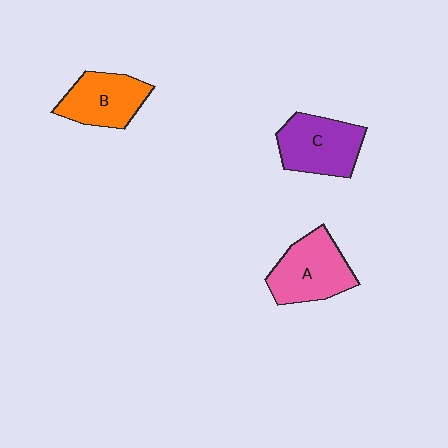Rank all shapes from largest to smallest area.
From largest to smallest: A (pink), C (purple), B (orange).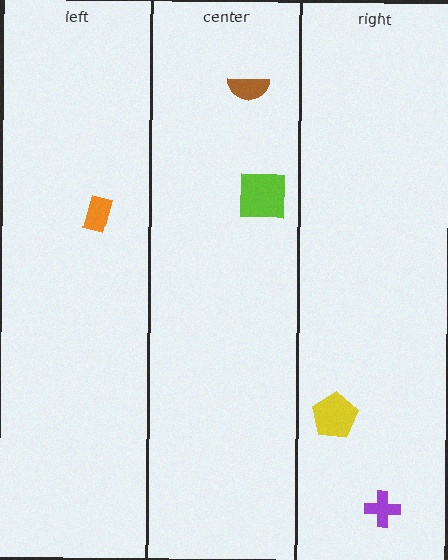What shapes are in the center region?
The lime square, the brown semicircle.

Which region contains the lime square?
The center region.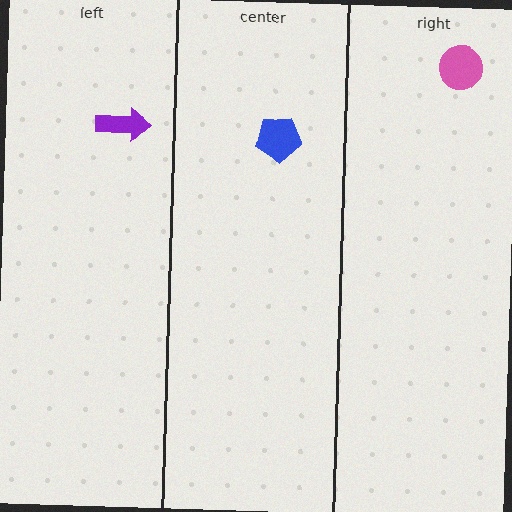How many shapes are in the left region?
1.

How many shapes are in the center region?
1.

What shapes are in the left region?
The purple arrow.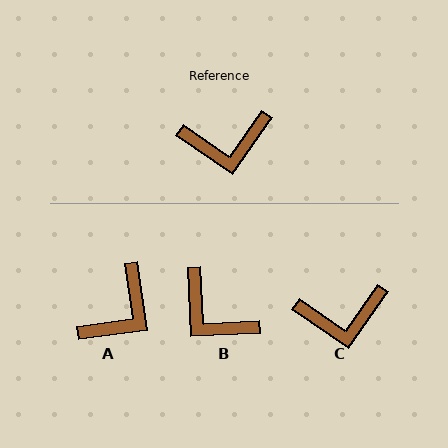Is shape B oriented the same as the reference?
No, it is off by about 53 degrees.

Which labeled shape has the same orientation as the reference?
C.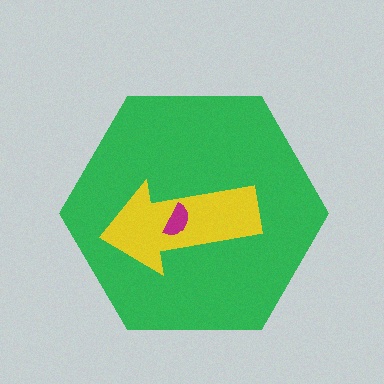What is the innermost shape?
The magenta semicircle.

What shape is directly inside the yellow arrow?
The magenta semicircle.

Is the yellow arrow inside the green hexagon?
Yes.